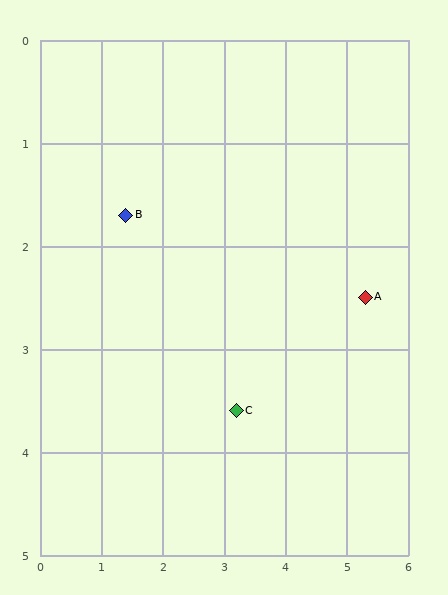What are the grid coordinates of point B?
Point B is at approximately (1.4, 1.7).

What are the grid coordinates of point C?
Point C is at approximately (3.2, 3.6).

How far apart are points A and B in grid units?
Points A and B are about 4.0 grid units apart.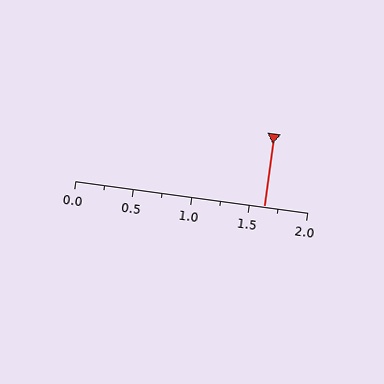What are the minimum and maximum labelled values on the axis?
The axis runs from 0.0 to 2.0.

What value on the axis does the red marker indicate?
The marker indicates approximately 1.62.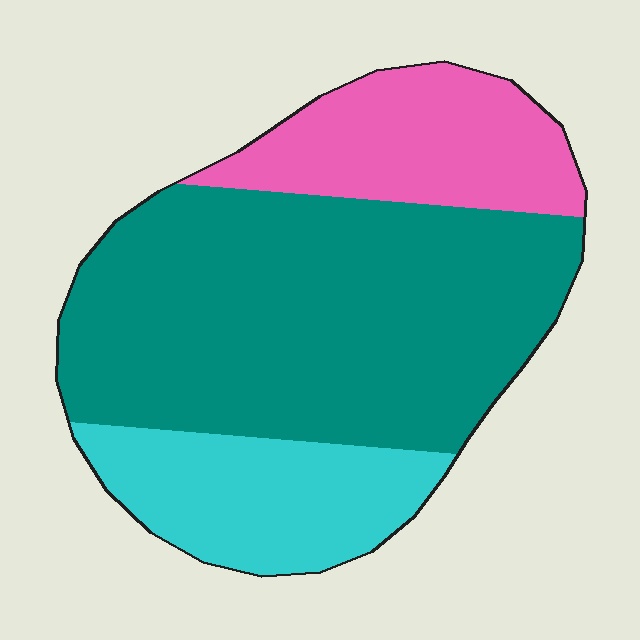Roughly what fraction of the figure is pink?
Pink takes up about one fifth (1/5) of the figure.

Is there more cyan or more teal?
Teal.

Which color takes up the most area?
Teal, at roughly 60%.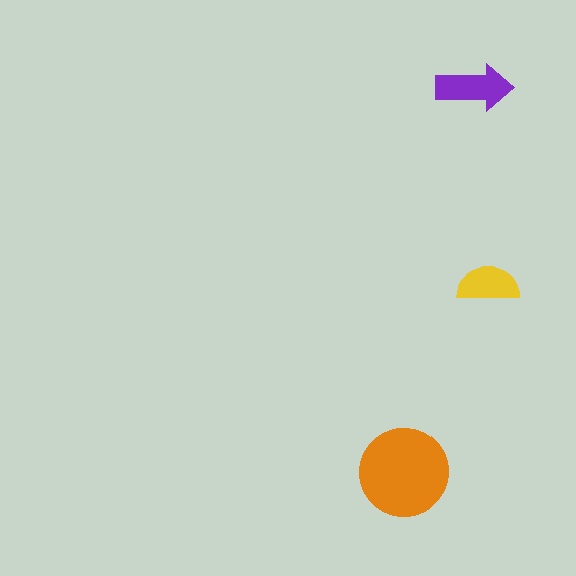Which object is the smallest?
The yellow semicircle.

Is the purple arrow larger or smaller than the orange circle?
Smaller.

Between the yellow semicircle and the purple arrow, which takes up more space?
The purple arrow.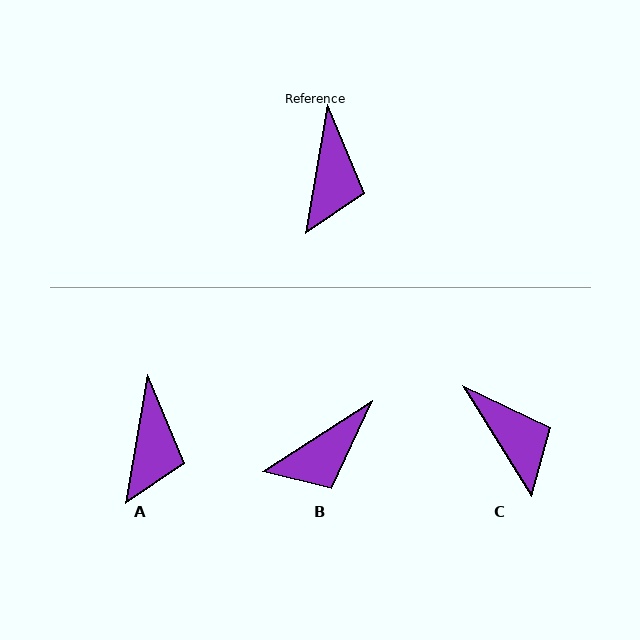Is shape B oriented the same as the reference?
No, it is off by about 48 degrees.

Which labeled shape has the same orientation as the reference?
A.